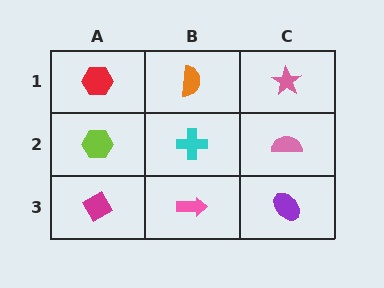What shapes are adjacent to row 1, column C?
A pink semicircle (row 2, column C), an orange semicircle (row 1, column B).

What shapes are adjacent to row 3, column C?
A pink semicircle (row 2, column C), a pink arrow (row 3, column B).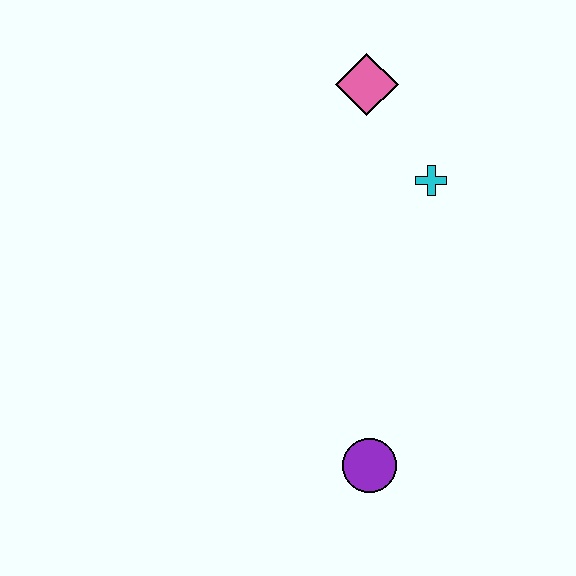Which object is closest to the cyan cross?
The pink diamond is closest to the cyan cross.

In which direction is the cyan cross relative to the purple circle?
The cyan cross is above the purple circle.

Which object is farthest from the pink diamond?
The purple circle is farthest from the pink diamond.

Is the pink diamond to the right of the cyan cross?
No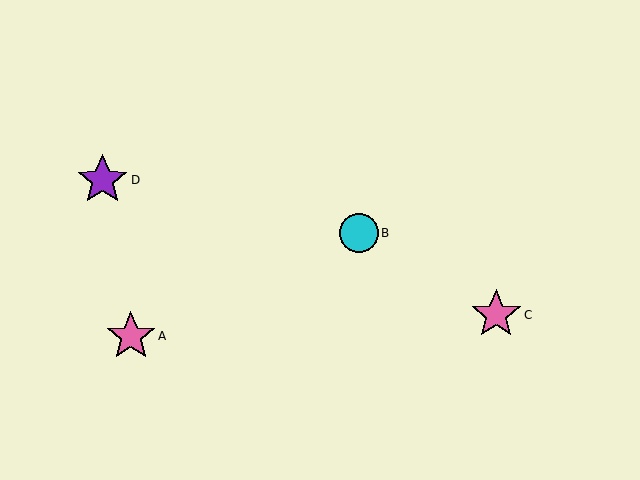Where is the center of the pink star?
The center of the pink star is at (131, 336).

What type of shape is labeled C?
Shape C is a pink star.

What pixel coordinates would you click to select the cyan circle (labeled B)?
Click at (359, 233) to select the cyan circle B.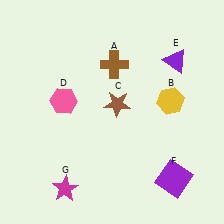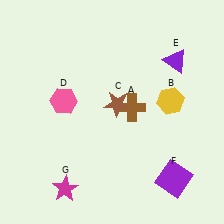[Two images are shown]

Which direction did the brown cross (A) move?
The brown cross (A) moved down.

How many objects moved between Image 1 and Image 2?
1 object moved between the two images.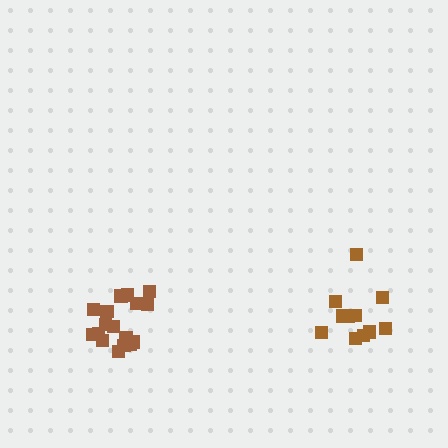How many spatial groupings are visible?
There are 2 spatial groupings.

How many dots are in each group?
Group 1: 17 dots, Group 2: 11 dots (28 total).